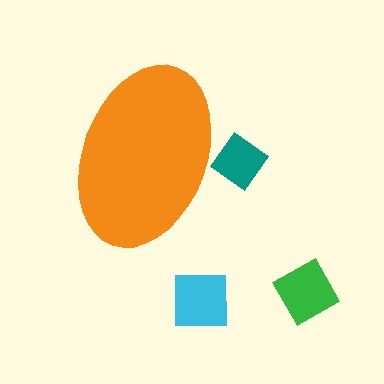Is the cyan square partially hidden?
No, the cyan square is fully visible.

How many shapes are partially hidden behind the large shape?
1 shape is partially hidden.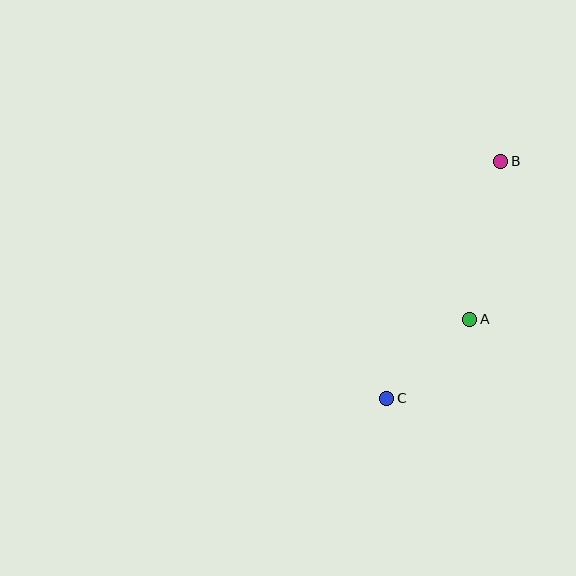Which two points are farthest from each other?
Points B and C are farthest from each other.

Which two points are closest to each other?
Points A and C are closest to each other.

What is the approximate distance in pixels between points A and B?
The distance between A and B is approximately 161 pixels.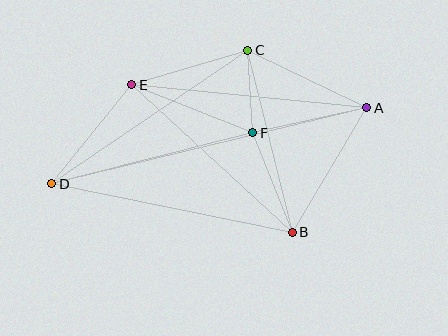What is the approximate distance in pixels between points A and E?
The distance between A and E is approximately 236 pixels.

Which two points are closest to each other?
Points C and F are closest to each other.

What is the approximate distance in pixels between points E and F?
The distance between E and F is approximately 130 pixels.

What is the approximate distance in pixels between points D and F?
The distance between D and F is approximately 207 pixels.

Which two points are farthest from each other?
Points A and D are farthest from each other.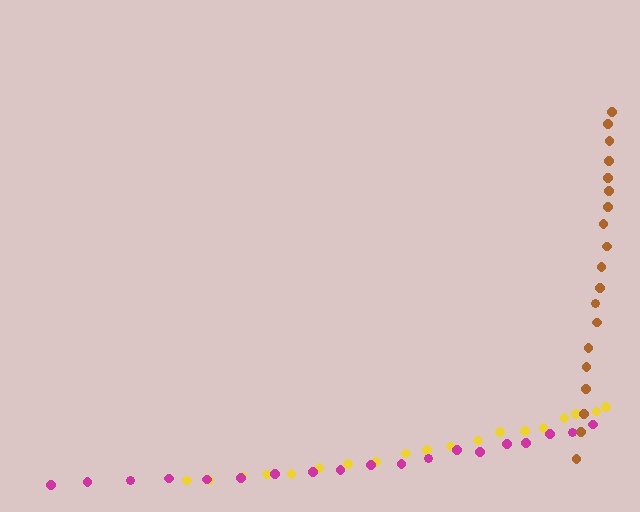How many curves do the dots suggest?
There are 3 distinct paths.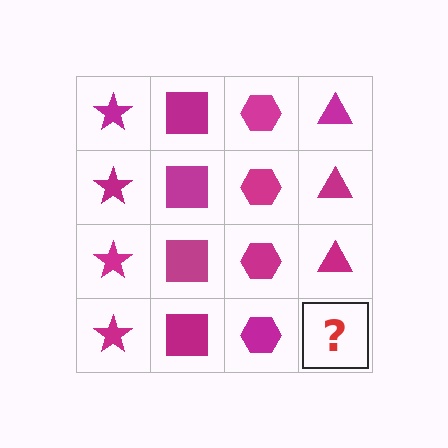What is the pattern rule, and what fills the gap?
The rule is that each column has a consistent shape. The gap should be filled with a magenta triangle.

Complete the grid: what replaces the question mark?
The question mark should be replaced with a magenta triangle.